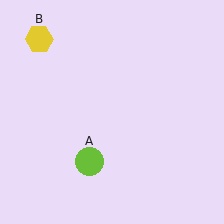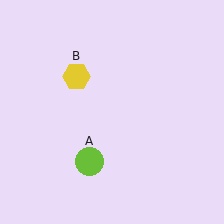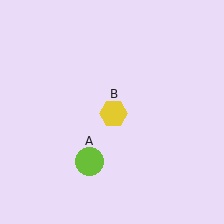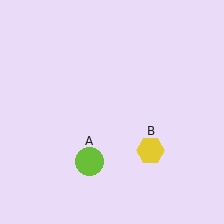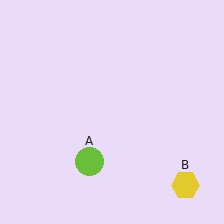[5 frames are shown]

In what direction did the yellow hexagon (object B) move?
The yellow hexagon (object B) moved down and to the right.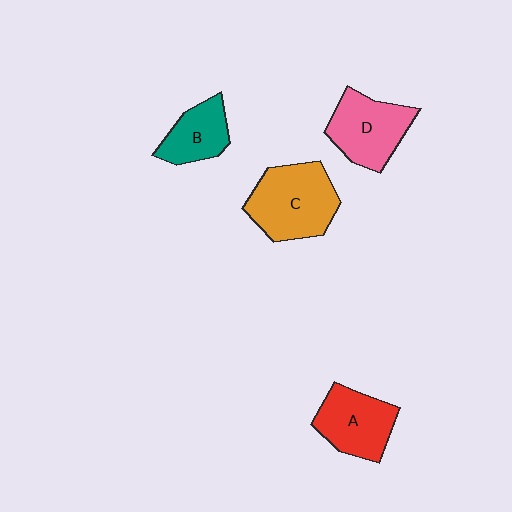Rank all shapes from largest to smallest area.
From largest to smallest: C (orange), D (pink), A (red), B (teal).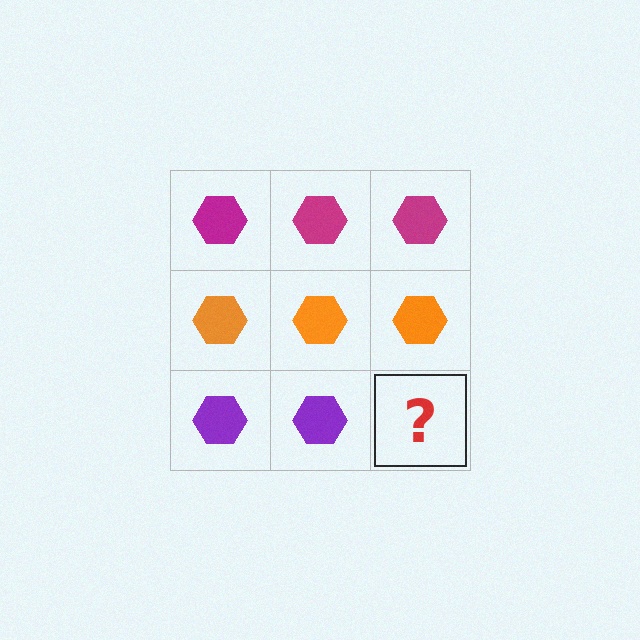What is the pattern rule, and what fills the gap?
The rule is that each row has a consistent color. The gap should be filled with a purple hexagon.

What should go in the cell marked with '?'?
The missing cell should contain a purple hexagon.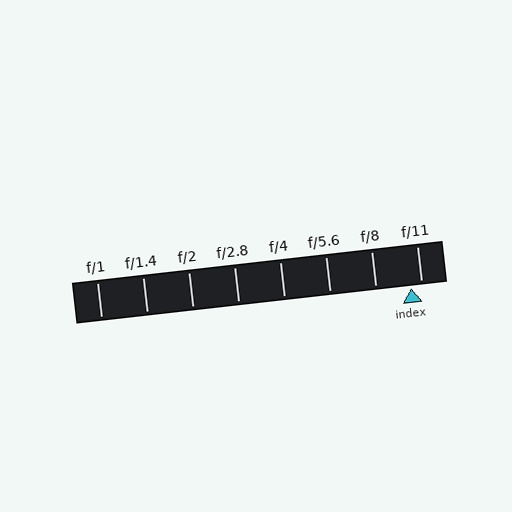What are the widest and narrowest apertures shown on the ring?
The widest aperture shown is f/1 and the narrowest is f/11.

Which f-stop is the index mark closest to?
The index mark is closest to f/11.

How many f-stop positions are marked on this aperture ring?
There are 8 f-stop positions marked.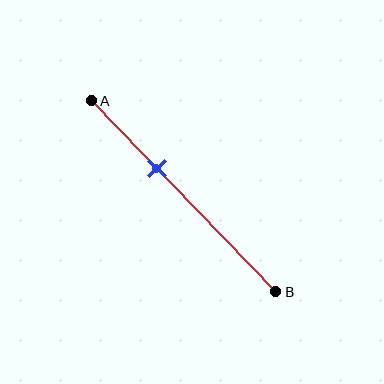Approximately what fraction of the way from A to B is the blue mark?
The blue mark is approximately 35% of the way from A to B.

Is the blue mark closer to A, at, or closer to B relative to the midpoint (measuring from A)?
The blue mark is closer to point A than the midpoint of segment AB.